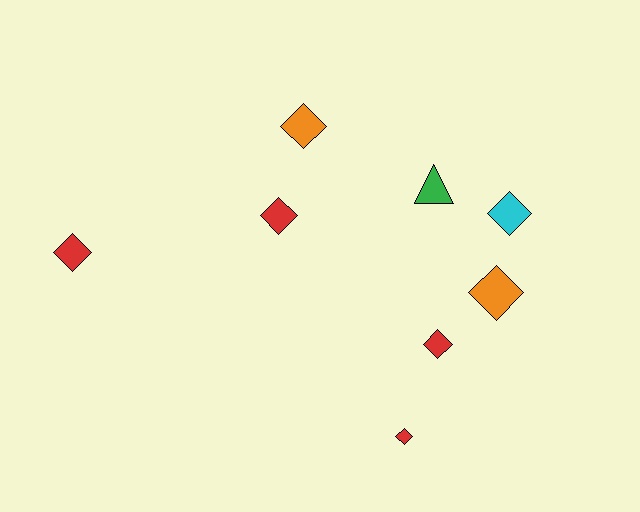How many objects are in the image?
There are 8 objects.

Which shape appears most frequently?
Diamond, with 7 objects.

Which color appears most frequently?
Red, with 4 objects.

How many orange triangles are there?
There are no orange triangles.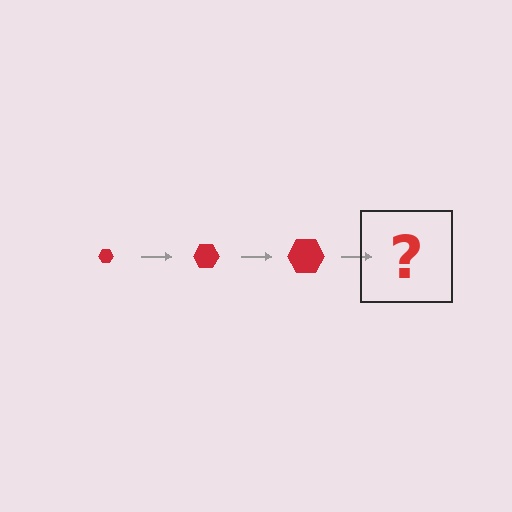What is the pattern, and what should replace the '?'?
The pattern is that the hexagon gets progressively larger each step. The '?' should be a red hexagon, larger than the previous one.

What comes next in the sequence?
The next element should be a red hexagon, larger than the previous one.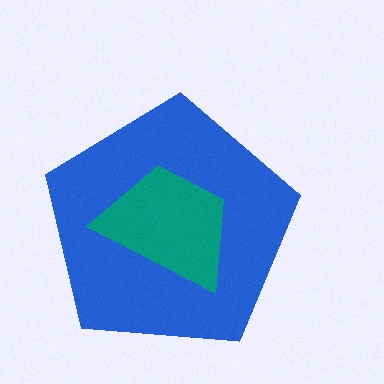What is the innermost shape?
The teal trapezoid.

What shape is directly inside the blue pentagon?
The teal trapezoid.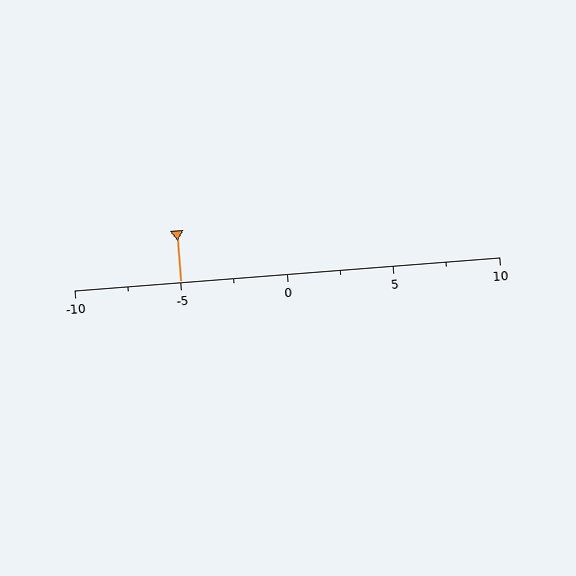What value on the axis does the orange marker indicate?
The marker indicates approximately -5.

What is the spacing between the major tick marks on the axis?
The major ticks are spaced 5 apart.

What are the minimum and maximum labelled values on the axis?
The axis runs from -10 to 10.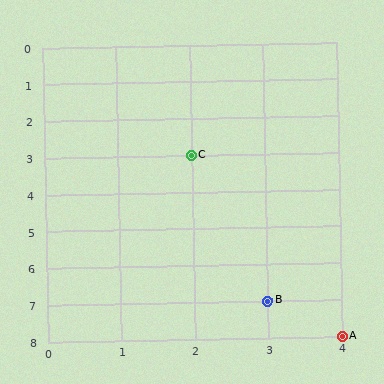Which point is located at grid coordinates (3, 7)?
Point B is at (3, 7).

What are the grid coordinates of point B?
Point B is at grid coordinates (3, 7).